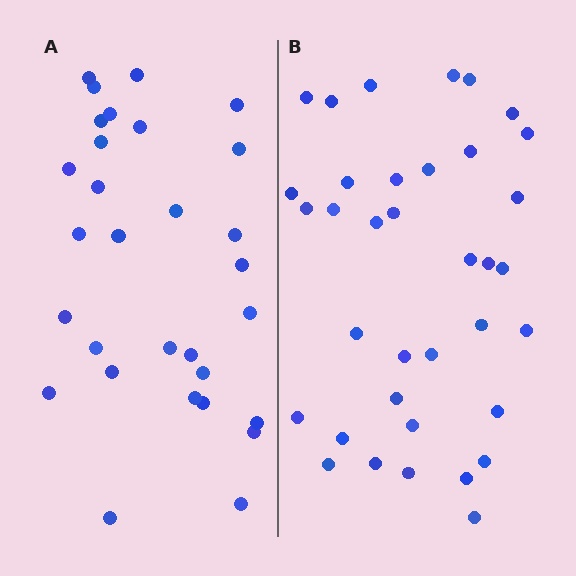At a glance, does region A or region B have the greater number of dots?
Region B (the right region) has more dots.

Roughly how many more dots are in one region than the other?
Region B has about 6 more dots than region A.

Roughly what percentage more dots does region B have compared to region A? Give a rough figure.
About 20% more.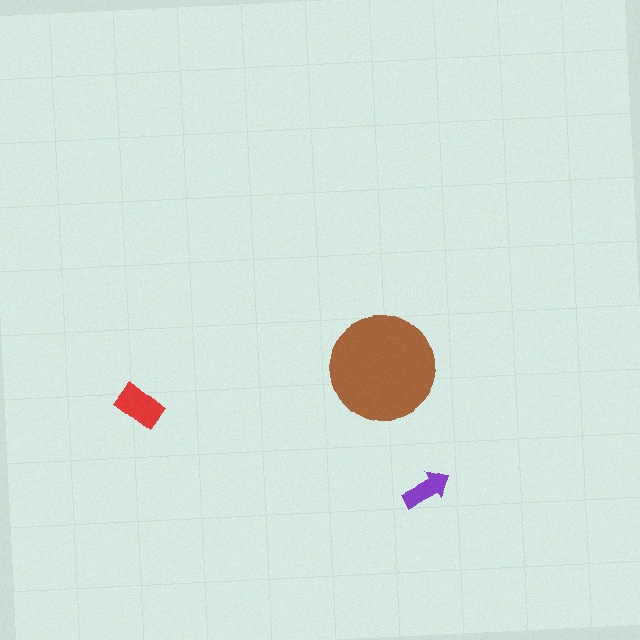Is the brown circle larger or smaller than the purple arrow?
Larger.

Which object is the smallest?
The purple arrow.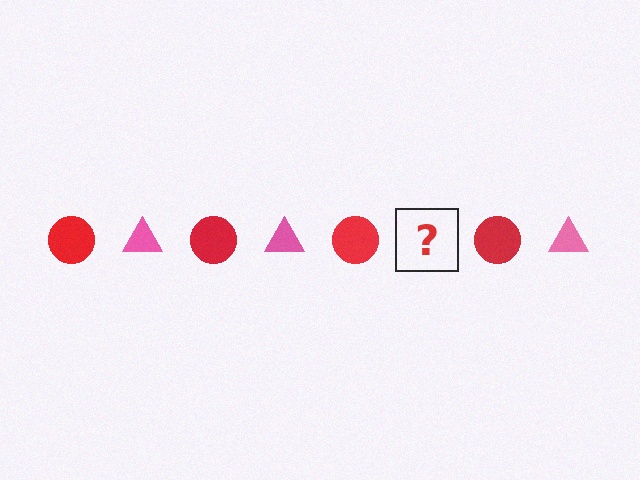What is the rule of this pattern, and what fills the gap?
The rule is that the pattern alternates between red circle and pink triangle. The gap should be filled with a pink triangle.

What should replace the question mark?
The question mark should be replaced with a pink triangle.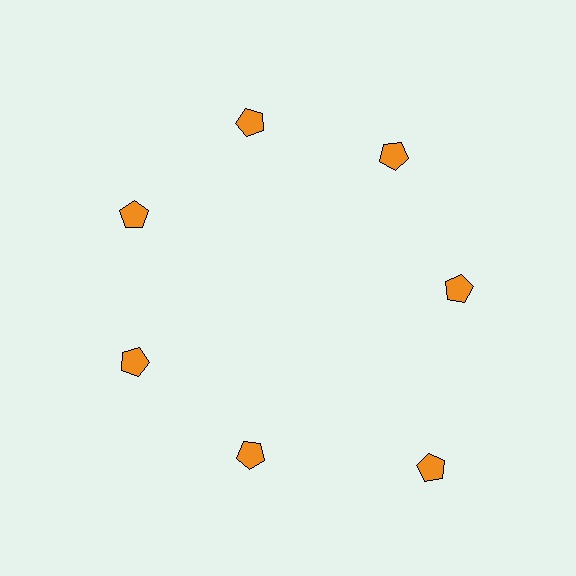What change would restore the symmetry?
The symmetry would be restored by moving it inward, back onto the ring so that all 7 pentagons sit at equal angles and equal distance from the center.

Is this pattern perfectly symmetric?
No. The 7 orange pentagons are arranged in a ring, but one element near the 5 o'clock position is pushed outward from the center, breaking the 7-fold rotational symmetry.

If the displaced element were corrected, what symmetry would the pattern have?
It would have 7-fold rotational symmetry — the pattern would map onto itself every 51 degrees.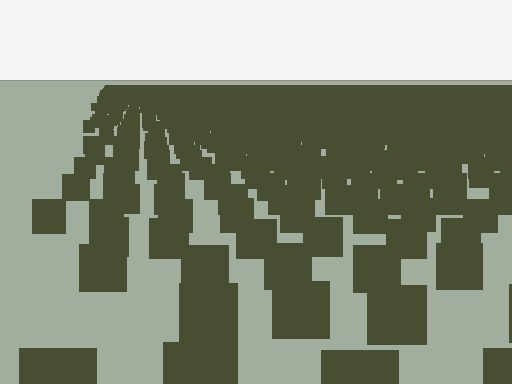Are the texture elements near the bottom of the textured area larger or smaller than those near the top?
Larger. Near the bottom, elements are closer to the viewer and appear at a bigger on-screen size.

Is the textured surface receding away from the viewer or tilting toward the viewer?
The surface is receding away from the viewer. Texture elements get smaller and denser toward the top.